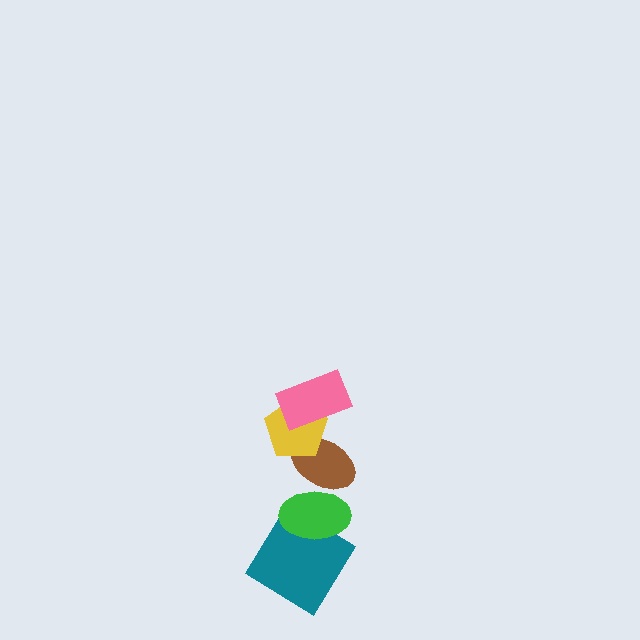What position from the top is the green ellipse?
The green ellipse is 4th from the top.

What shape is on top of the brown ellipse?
The yellow pentagon is on top of the brown ellipse.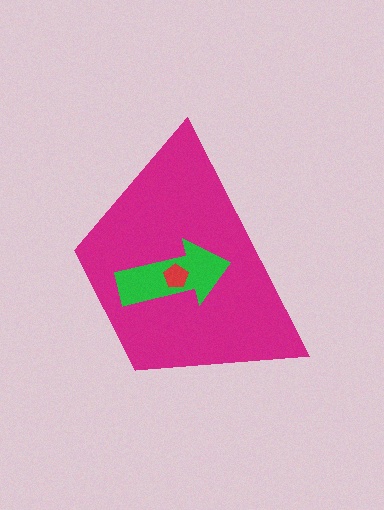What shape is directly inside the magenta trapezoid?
The green arrow.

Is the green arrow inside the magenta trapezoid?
Yes.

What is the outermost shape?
The magenta trapezoid.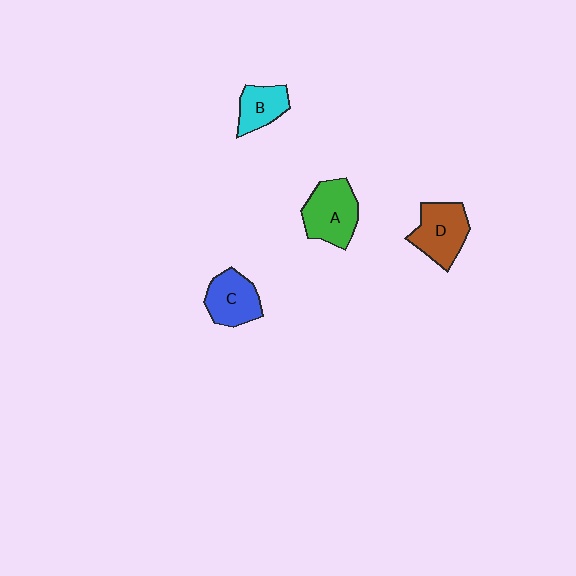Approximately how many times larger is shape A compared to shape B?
Approximately 1.5 times.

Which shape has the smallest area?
Shape B (cyan).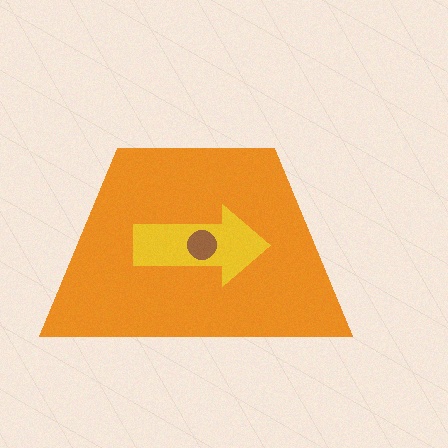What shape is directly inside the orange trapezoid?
The yellow arrow.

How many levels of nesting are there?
3.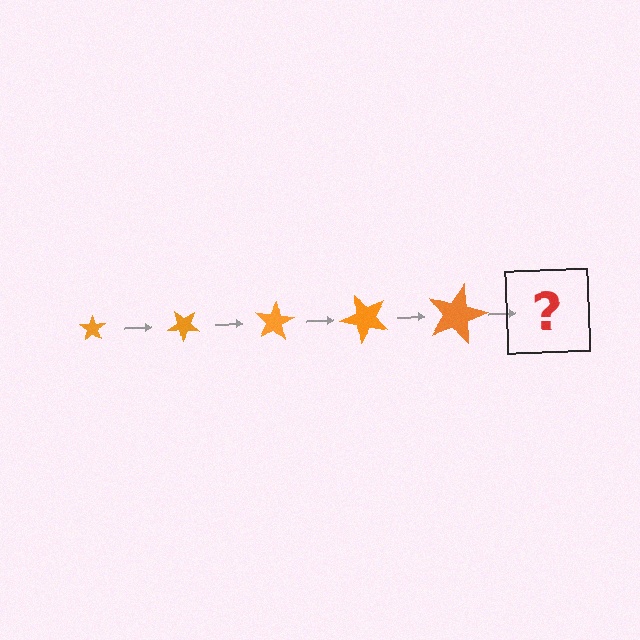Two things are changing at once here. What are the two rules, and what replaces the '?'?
The two rules are that the star grows larger each step and it rotates 40 degrees each step. The '?' should be a star, larger than the previous one and rotated 200 degrees from the start.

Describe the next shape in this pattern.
It should be a star, larger than the previous one and rotated 200 degrees from the start.